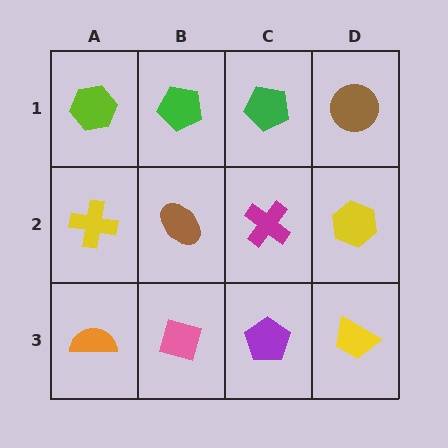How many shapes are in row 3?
4 shapes.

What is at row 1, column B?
A green pentagon.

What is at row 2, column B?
A brown ellipse.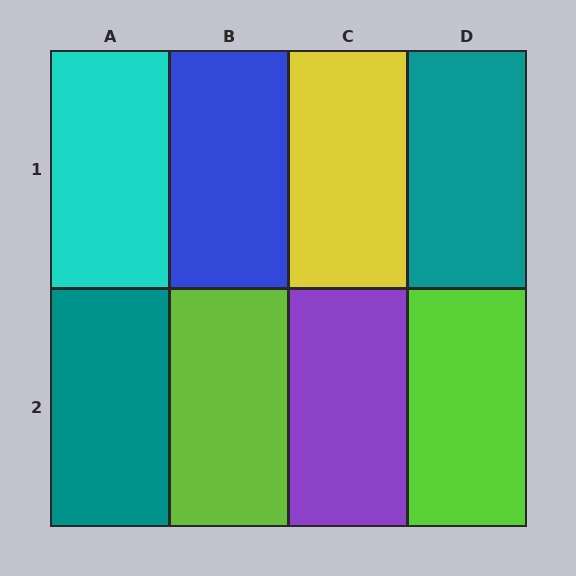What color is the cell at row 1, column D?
Teal.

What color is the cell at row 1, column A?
Cyan.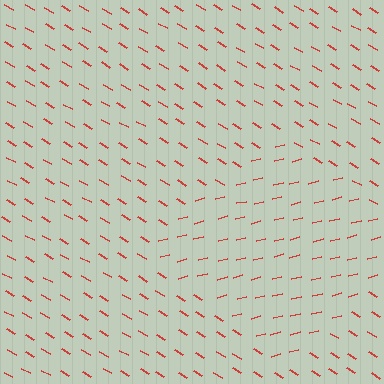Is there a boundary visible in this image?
Yes, there is a texture boundary formed by a change in line orientation.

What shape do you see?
I see a diamond.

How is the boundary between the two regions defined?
The boundary is defined purely by a change in line orientation (approximately 45 degrees difference). All lines are the same color and thickness.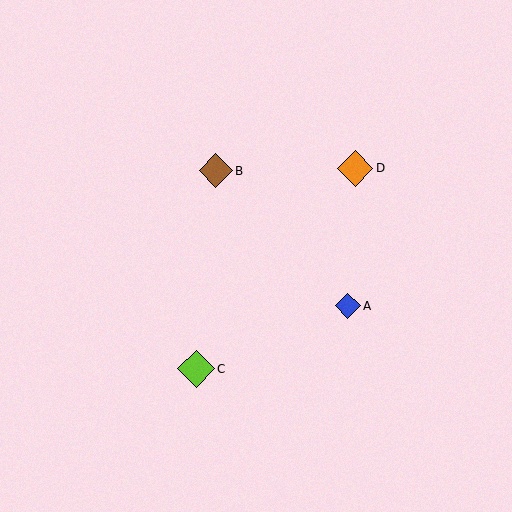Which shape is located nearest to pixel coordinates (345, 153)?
The orange diamond (labeled D) at (355, 168) is nearest to that location.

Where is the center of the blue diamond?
The center of the blue diamond is at (348, 306).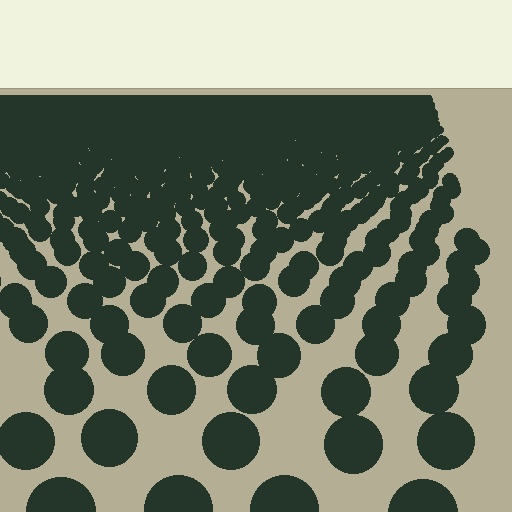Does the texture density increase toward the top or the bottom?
Density increases toward the top.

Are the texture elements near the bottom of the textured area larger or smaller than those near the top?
Larger. Near the bottom, elements are closer to the viewer and appear at a bigger on-screen size.